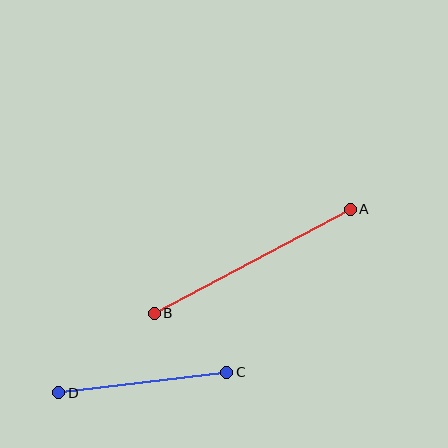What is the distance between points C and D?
The distance is approximately 170 pixels.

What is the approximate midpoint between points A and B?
The midpoint is at approximately (252, 261) pixels.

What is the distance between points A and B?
The distance is approximately 222 pixels.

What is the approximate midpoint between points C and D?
The midpoint is at approximately (143, 382) pixels.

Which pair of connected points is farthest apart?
Points A and B are farthest apart.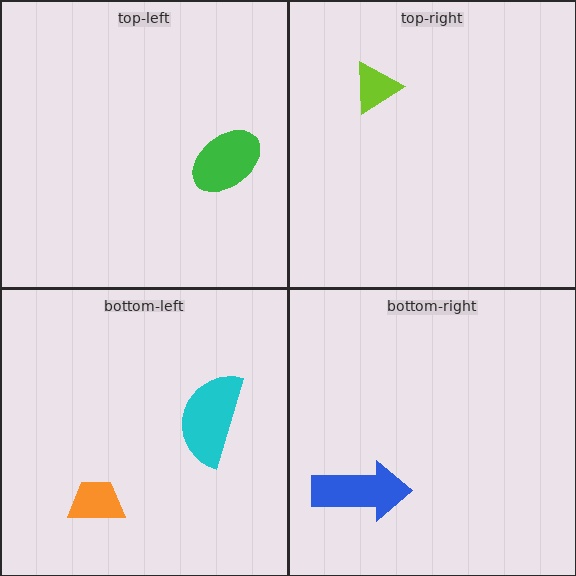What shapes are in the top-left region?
The green ellipse.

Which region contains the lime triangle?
The top-right region.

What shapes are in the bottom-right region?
The blue arrow.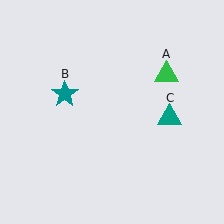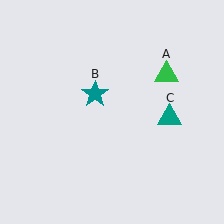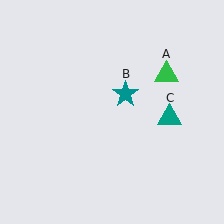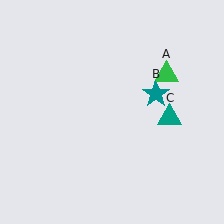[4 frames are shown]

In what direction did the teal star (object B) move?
The teal star (object B) moved right.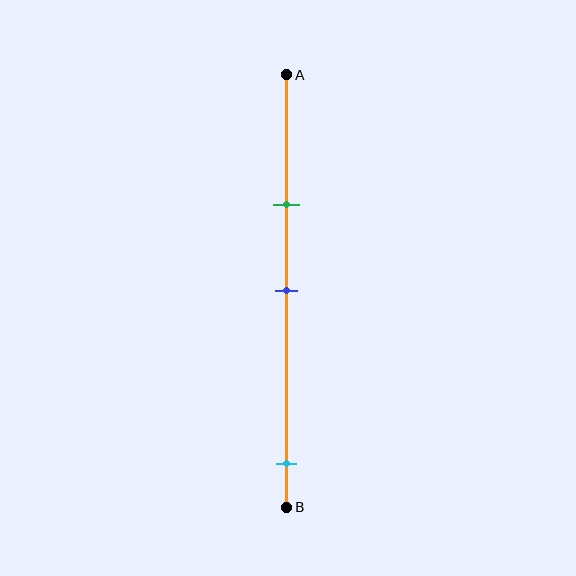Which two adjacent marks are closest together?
The green and blue marks are the closest adjacent pair.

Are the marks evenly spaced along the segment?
No, the marks are not evenly spaced.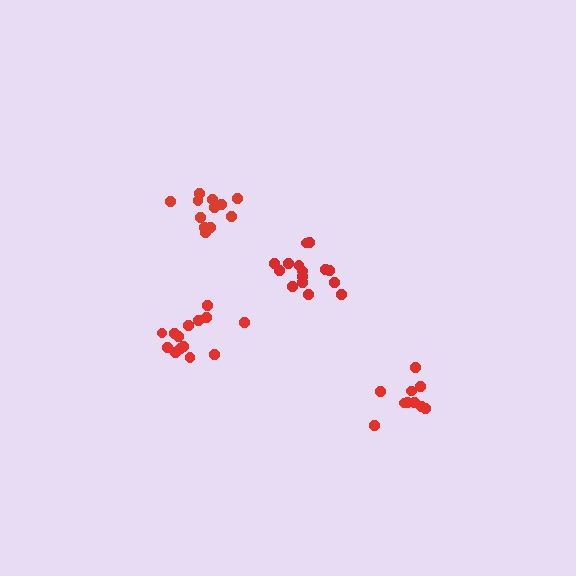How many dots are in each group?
Group 1: 12 dots, Group 2: 10 dots, Group 3: 15 dots, Group 4: 14 dots (51 total).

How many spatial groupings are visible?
There are 4 spatial groupings.